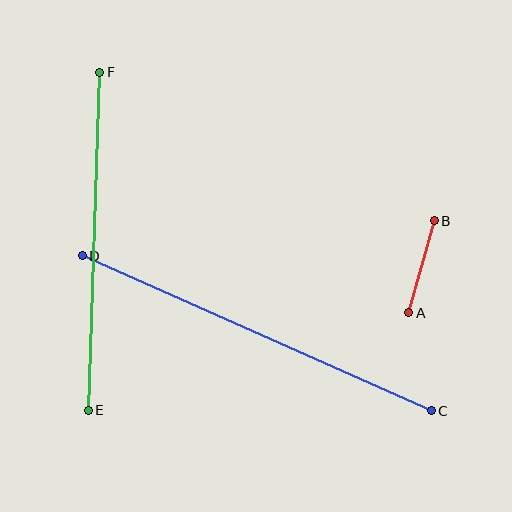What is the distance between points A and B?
The distance is approximately 95 pixels.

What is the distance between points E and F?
The distance is approximately 338 pixels.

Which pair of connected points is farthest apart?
Points C and D are farthest apart.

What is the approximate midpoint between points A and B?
The midpoint is at approximately (422, 267) pixels.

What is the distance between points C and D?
The distance is approximately 382 pixels.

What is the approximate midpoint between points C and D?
The midpoint is at approximately (257, 333) pixels.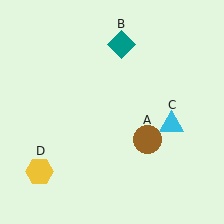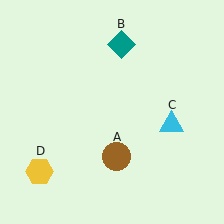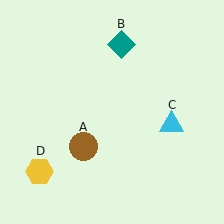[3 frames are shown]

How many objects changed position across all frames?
1 object changed position: brown circle (object A).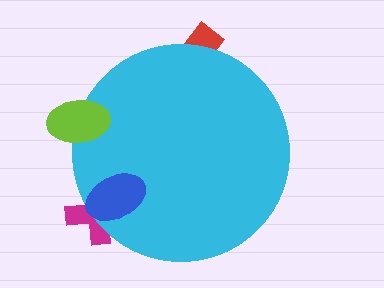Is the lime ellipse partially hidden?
No, the lime ellipse is fully visible.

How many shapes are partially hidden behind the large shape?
2 shapes are partially hidden.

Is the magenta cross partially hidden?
Yes, the magenta cross is partially hidden behind the cyan circle.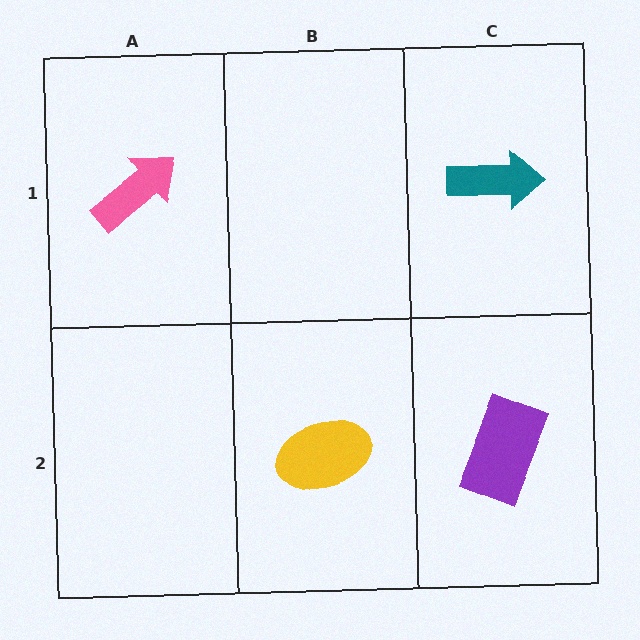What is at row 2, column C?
A purple rectangle.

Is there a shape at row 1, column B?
No, that cell is empty.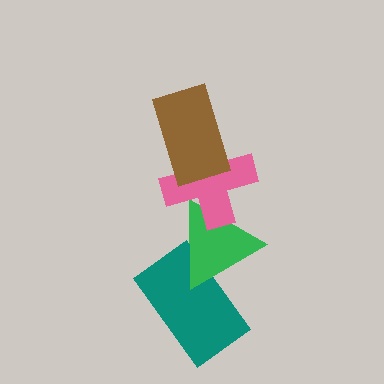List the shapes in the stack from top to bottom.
From top to bottom: the brown rectangle, the pink cross, the green triangle, the teal rectangle.